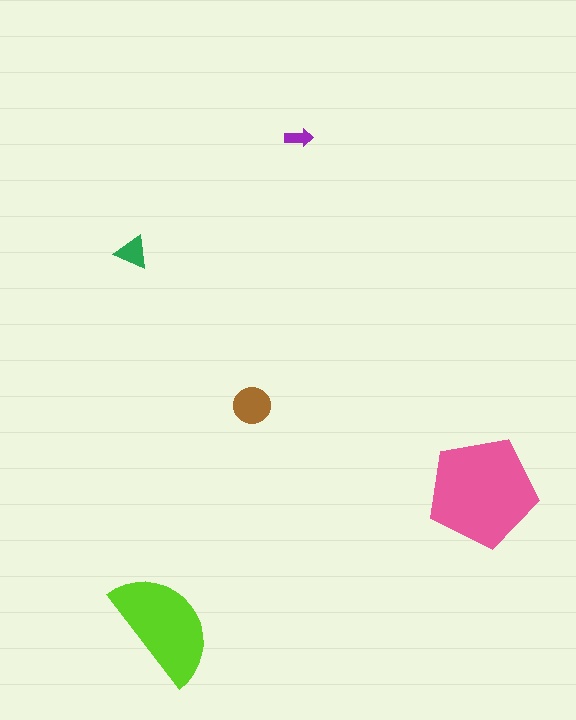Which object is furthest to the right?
The pink pentagon is rightmost.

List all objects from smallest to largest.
The purple arrow, the green triangle, the brown circle, the lime semicircle, the pink pentagon.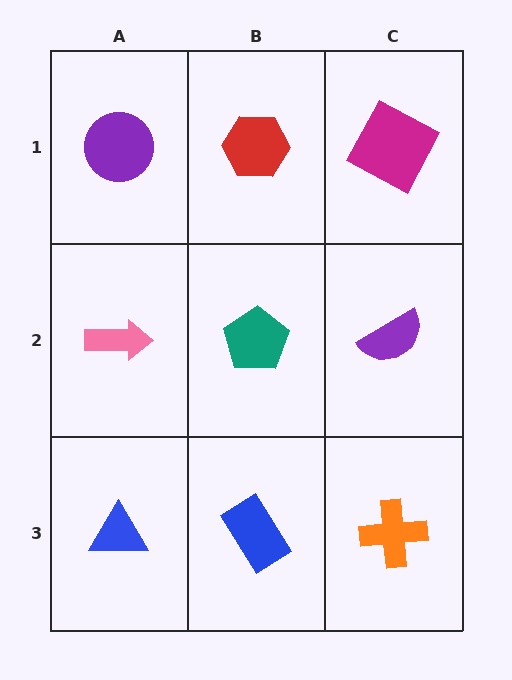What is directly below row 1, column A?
A pink arrow.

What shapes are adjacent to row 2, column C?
A magenta square (row 1, column C), an orange cross (row 3, column C), a teal pentagon (row 2, column B).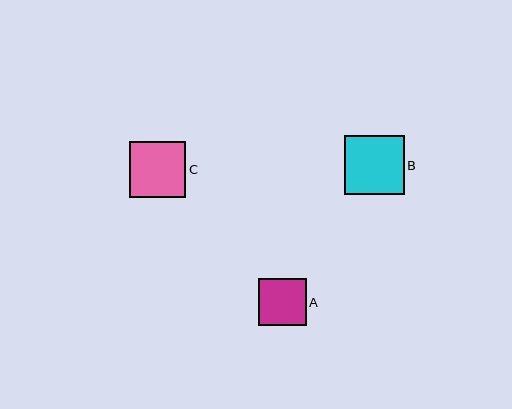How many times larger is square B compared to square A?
Square B is approximately 1.3 times the size of square A.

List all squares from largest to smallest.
From largest to smallest: B, C, A.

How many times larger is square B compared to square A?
Square B is approximately 1.3 times the size of square A.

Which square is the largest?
Square B is the largest with a size of approximately 60 pixels.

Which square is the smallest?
Square A is the smallest with a size of approximately 47 pixels.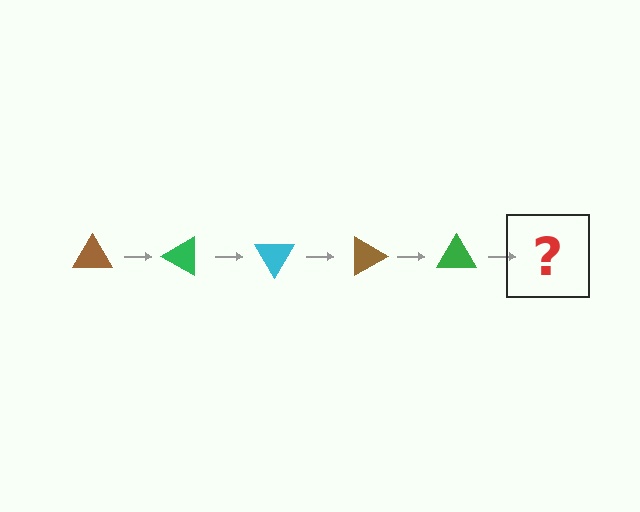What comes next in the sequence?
The next element should be a cyan triangle, rotated 150 degrees from the start.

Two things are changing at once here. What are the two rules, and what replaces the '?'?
The two rules are that it rotates 30 degrees each step and the color cycles through brown, green, and cyan. The '?' should be a cyan triangle, rotated 150 degrees from the start.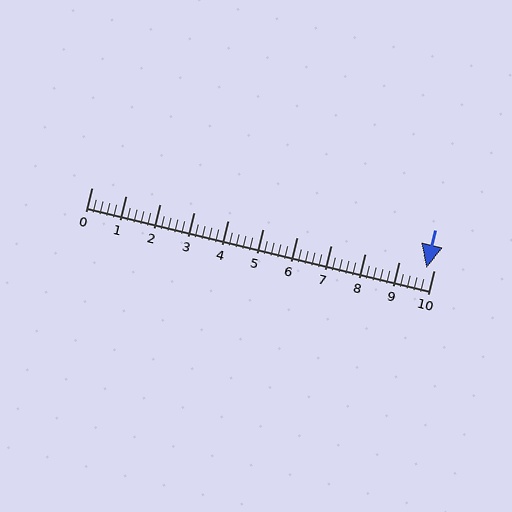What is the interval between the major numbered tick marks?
The major tick marks are spaced 1 units apart.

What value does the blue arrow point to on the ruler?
The blue arrow points to approximately 9.8.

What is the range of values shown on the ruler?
The ruler shows values from 0 to 10.